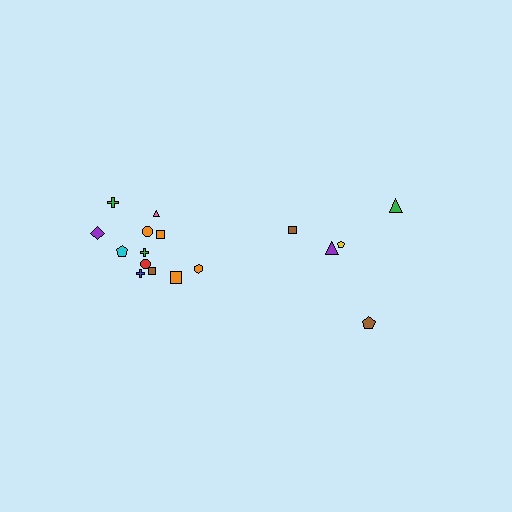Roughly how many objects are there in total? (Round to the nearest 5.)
Roughly 15 objects in total.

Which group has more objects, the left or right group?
The left group.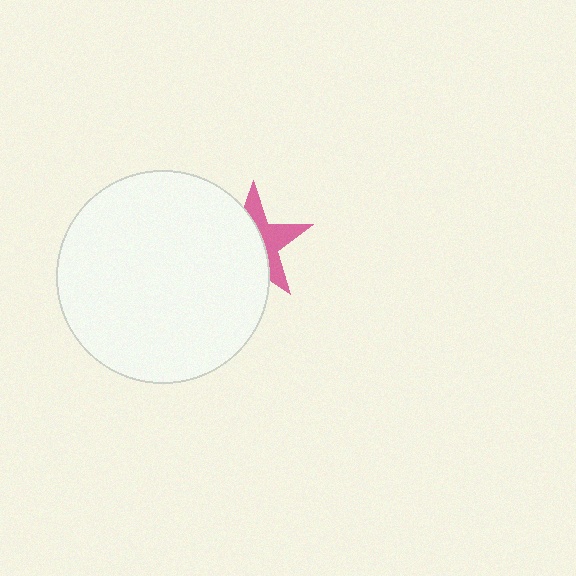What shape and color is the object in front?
The object in front is a white circle.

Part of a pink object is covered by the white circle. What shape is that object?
It is a star.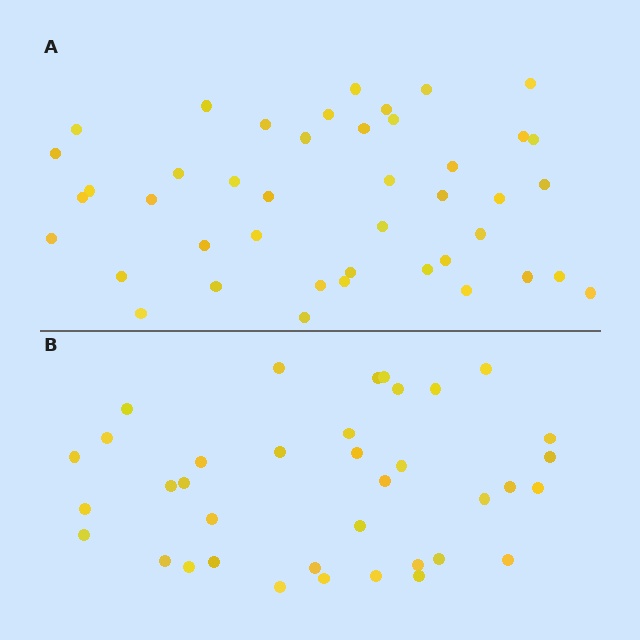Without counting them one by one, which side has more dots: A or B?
Region A (the top region) has more dots.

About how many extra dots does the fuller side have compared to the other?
Region A has about 6 more dots than region B.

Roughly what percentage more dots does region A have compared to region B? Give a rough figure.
About 15% more.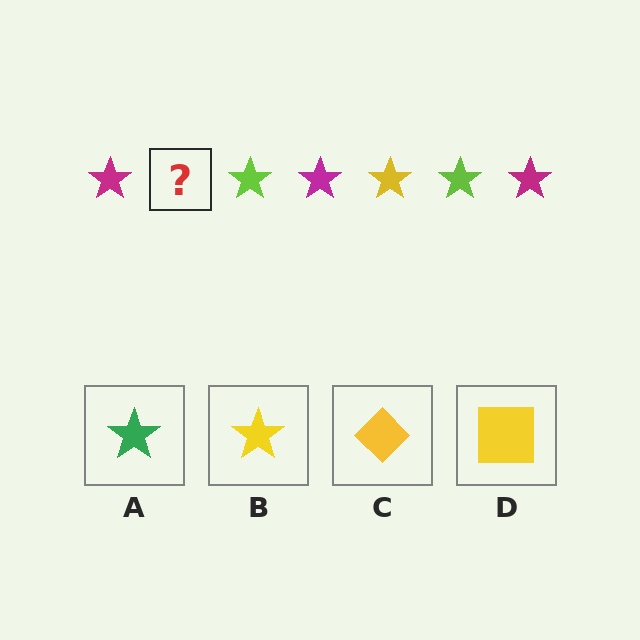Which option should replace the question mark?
Option B.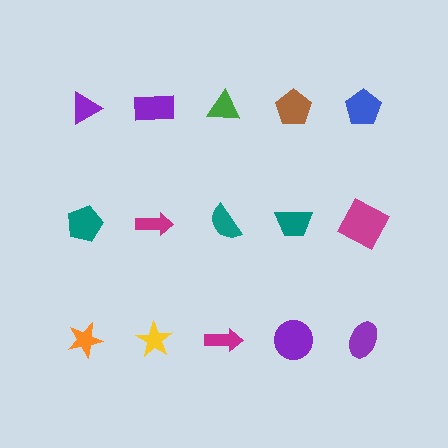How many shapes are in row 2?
5 shapes.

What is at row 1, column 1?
A purple triangle.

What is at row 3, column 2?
A yellow star.